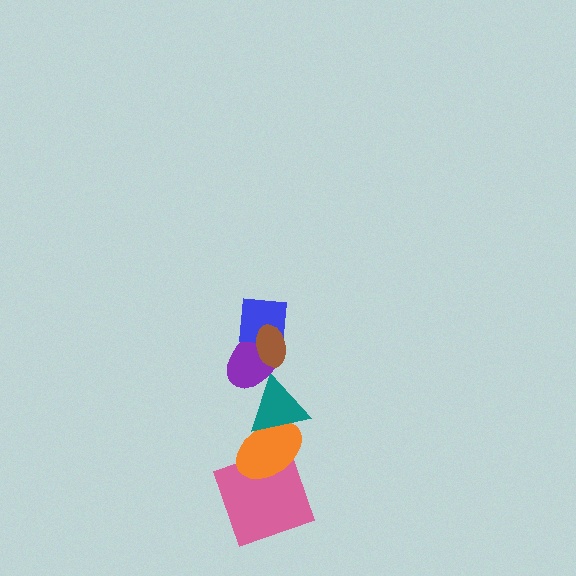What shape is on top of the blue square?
The brown ellipse is on top of the blue square.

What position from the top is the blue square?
The blue square is 2nd from the top.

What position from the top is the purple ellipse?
The purple ellipse is 3rd from the top.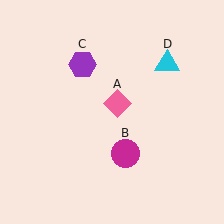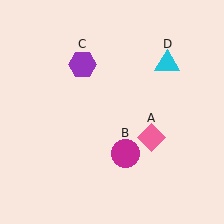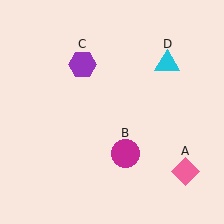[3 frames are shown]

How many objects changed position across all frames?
1 object changed position: pink diamond (object A).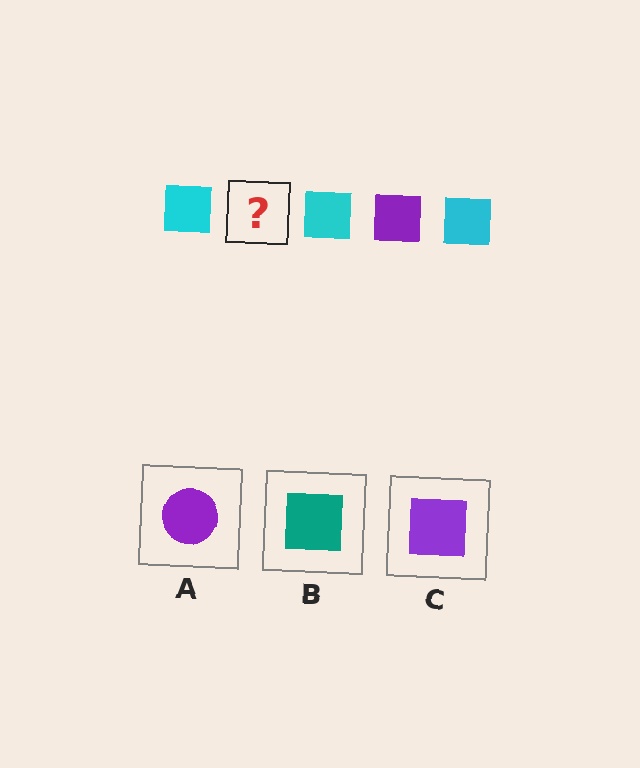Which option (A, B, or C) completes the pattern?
C.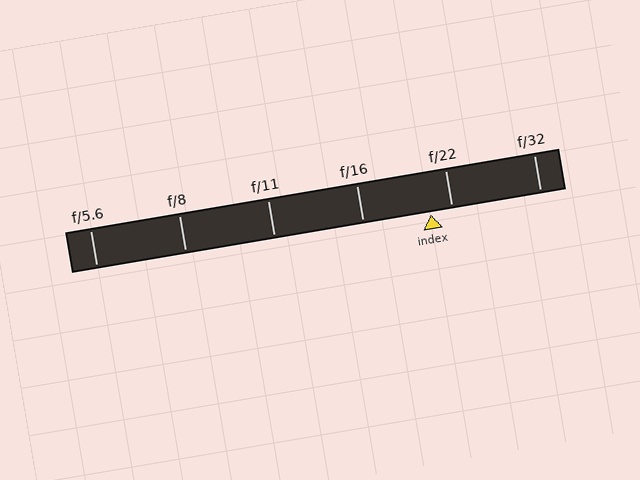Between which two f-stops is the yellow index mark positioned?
The index mark is between f/16 and f/22.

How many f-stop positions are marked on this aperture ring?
There are 6 f-stop positions marked.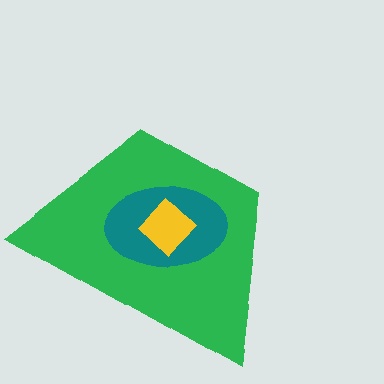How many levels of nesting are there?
3.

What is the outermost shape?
The green trapezoid.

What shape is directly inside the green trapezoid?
The teal ellipse.